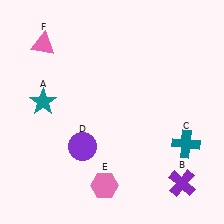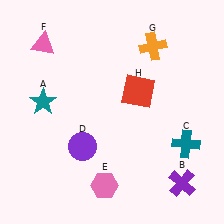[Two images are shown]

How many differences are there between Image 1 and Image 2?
There are 2 differences between the two images.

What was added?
An orange cross (G), a red square (H) were added in Image 2.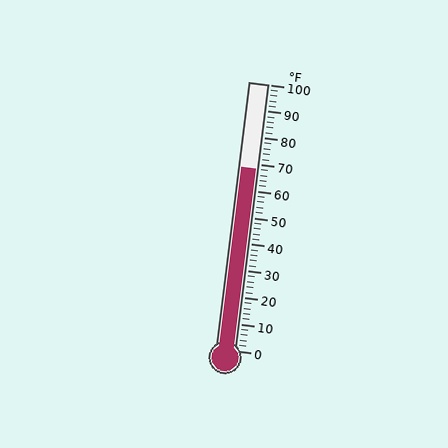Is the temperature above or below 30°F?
The temperature is above 30°F.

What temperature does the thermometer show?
The thermometer shows approximately 68°F.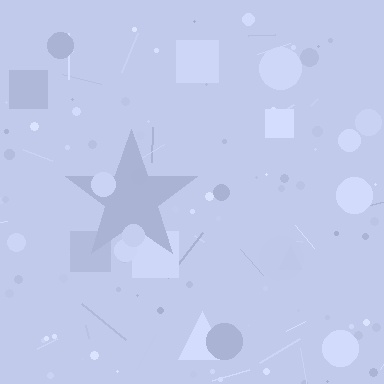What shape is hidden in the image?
A star is hidden in the image.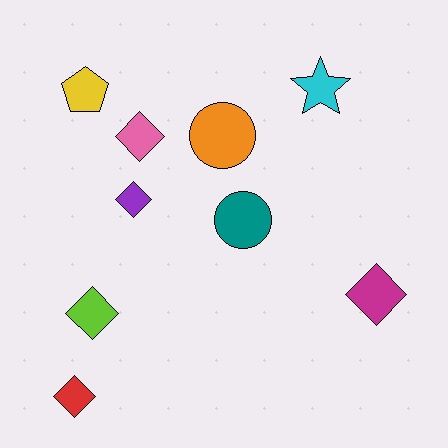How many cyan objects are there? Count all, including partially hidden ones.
There is 1 cyan object.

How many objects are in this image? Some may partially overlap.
There are 9 objects.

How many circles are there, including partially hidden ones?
There are 2 circles.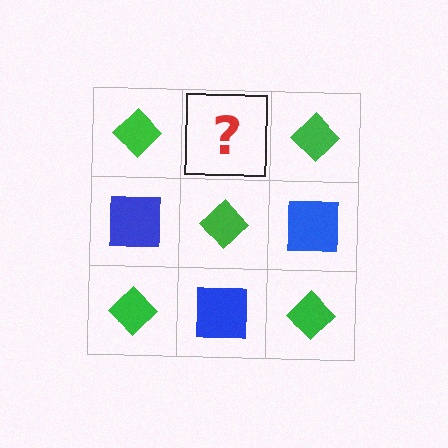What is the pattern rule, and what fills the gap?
The rule is that it alternates green diamond and blue square in a checkerboard pattern. The gap should be filled with a blue square.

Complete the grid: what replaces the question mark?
The question mark should be replaced with a blue square.